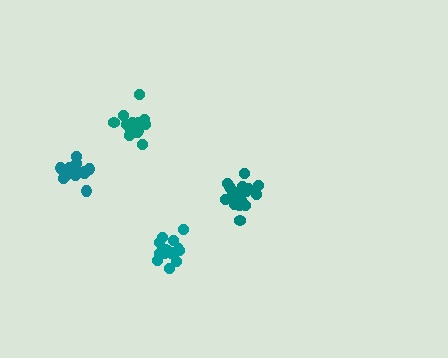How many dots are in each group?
Group 1: 14 dots, Group 2: 18 dots, Group 3: 15 dots, Group 4: 15 dots (62 total).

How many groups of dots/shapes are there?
There are 4 groups.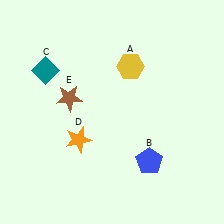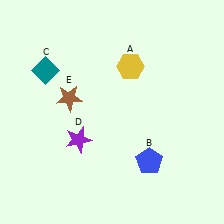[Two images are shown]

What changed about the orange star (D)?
In Image 1, D is orange. In Image 2, it changed to purple.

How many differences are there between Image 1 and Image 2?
There is 1 difference between the two images.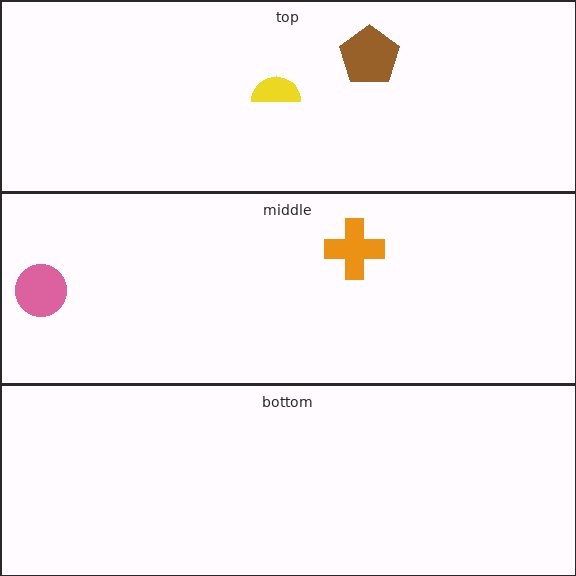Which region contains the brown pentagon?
The top region.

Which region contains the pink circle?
The middle region.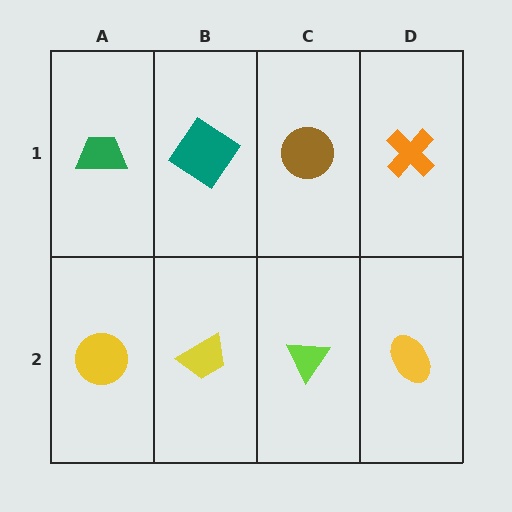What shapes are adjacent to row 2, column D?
An orange cross (row 1, column D), a lime triangle (row 2, column C).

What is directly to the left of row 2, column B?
A yellow circle.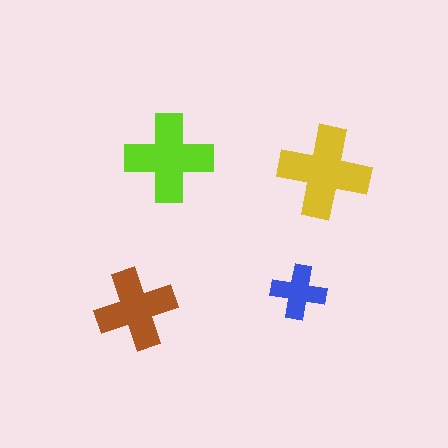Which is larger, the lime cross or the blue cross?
The lime one.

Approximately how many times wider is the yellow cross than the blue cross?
About 1.5 times wider.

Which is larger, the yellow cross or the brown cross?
The yellow one.